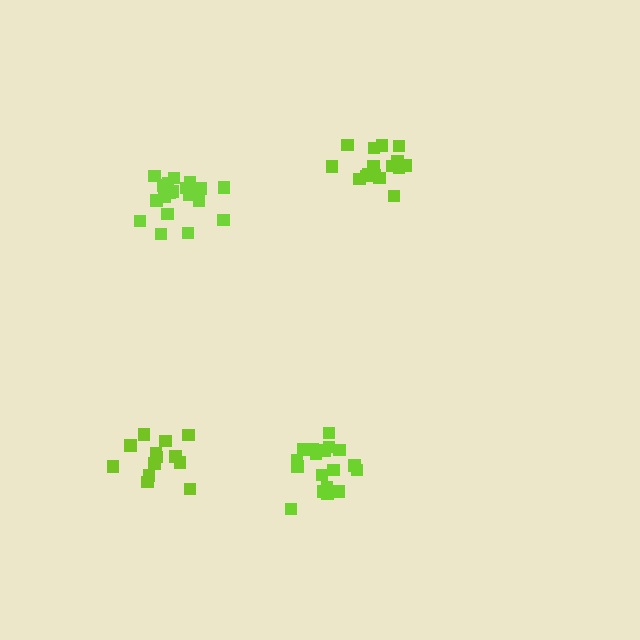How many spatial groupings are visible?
There are 4 spatial groupings.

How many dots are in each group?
Group 1: 19 dots, Group 2: 14 dots, Group 3: 17 dots, Group 4: 18 dots (68 total).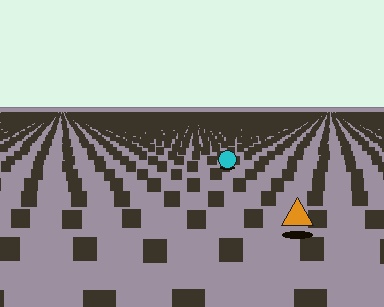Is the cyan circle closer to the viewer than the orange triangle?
No. The orange triangle is closer — you can tell from the texture gradient: the ground texture is coarser near it.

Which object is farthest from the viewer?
The cyan circle is farthest from the viewer. It appears smaller and the ground texture around it is denser.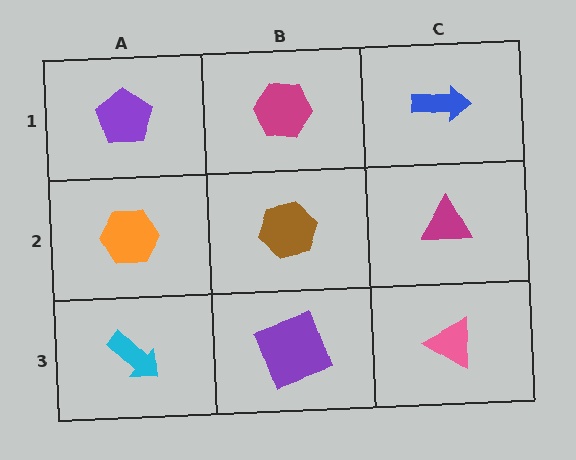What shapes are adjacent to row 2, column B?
A magenta hexagon (row 1, column B), a purple square (row 3, column B), an orange hexagon (row 2, column A), a magenta triangle (row 2, column C).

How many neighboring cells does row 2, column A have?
3.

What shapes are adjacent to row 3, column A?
An orange hexagon (row 2, column A), a purple square (row 3, column B).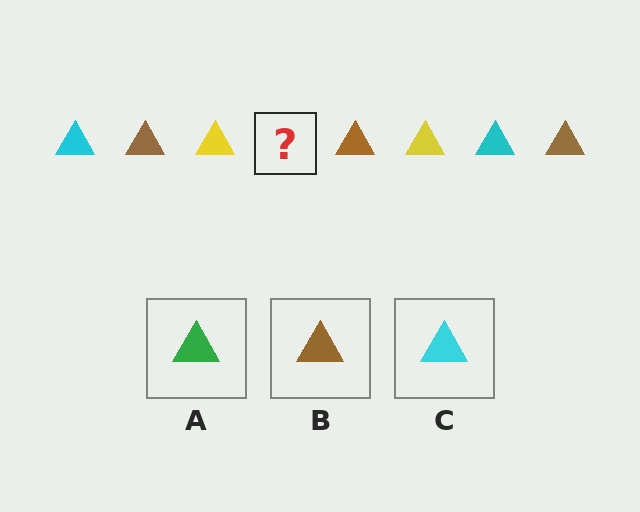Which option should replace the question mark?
Option C.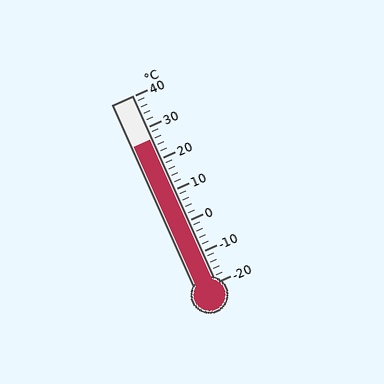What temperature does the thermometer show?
The thermometer shows approximately 26°C.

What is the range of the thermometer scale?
The thermometer scale ranges from -20°C to 40°C.